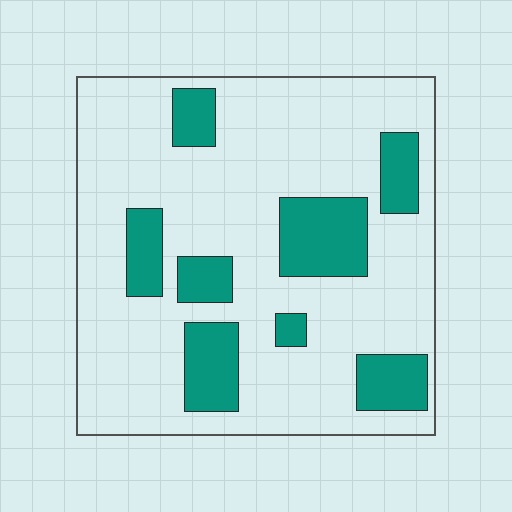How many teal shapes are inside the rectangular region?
8.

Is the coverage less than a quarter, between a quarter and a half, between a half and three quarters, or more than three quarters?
Less than a quarter.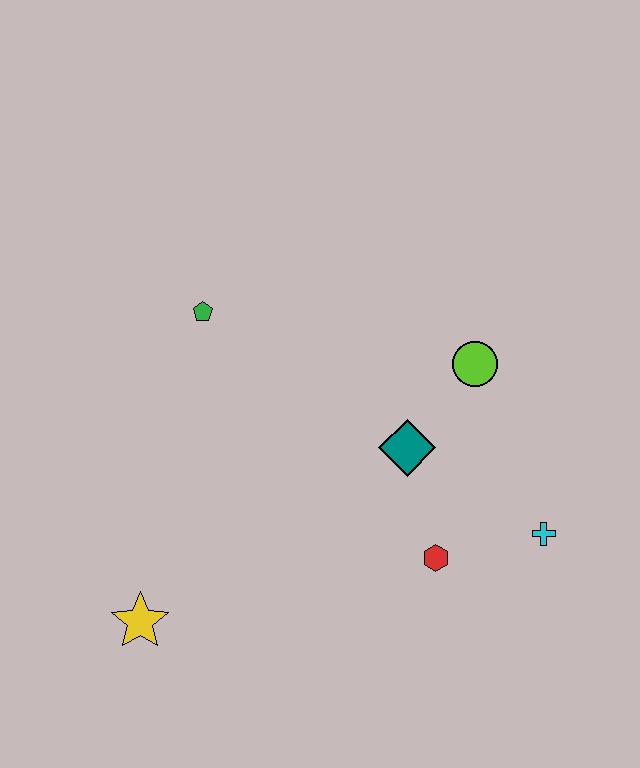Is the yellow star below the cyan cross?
Yes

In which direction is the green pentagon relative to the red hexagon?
The green pentagon is above the red hexagon.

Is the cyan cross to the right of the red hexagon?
Yes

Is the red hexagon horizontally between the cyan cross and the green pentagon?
Yes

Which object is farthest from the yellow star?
The lime circle is farthest from the yellow star.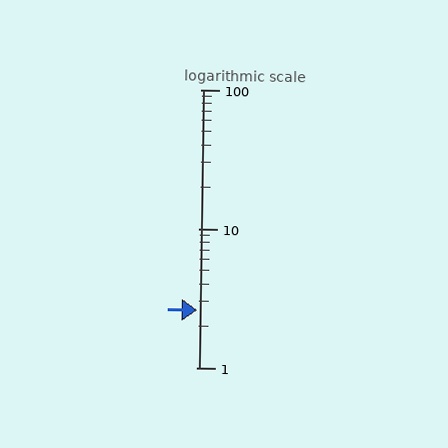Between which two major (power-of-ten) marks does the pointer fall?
The pointer is between 1 and 10.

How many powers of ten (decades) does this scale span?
The scale spans 2 decades, from 1 to 100.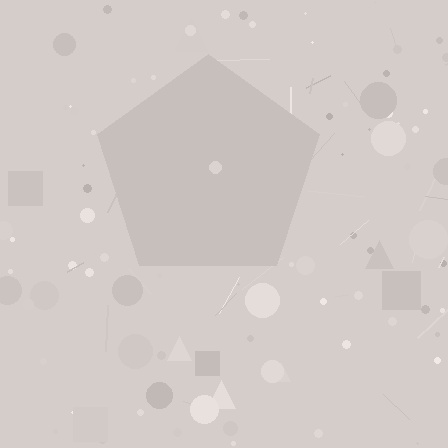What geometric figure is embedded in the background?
A pentagon is embedded in the background.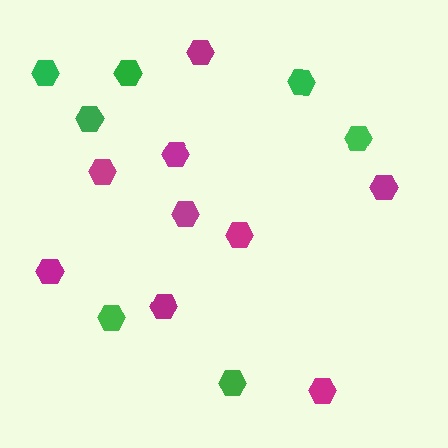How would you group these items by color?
There are 2 groups: one group of green hexagons (7) and one group of magenta hexagons (9).